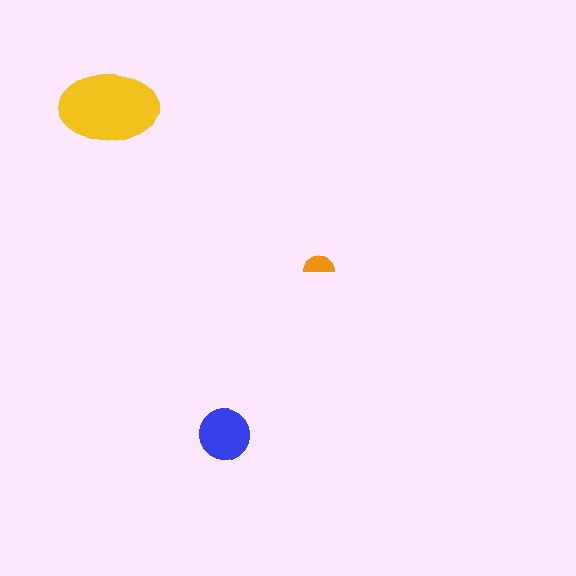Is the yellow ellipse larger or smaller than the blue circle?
Larger.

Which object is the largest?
The yellow ellipse.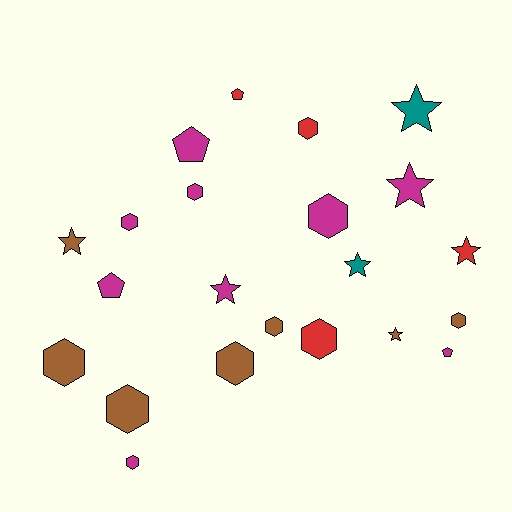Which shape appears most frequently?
Hexagon, with 11 objects.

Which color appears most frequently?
Magenta, with 9 objects.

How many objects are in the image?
There are 22 objects.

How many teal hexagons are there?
There are no teal hexagons.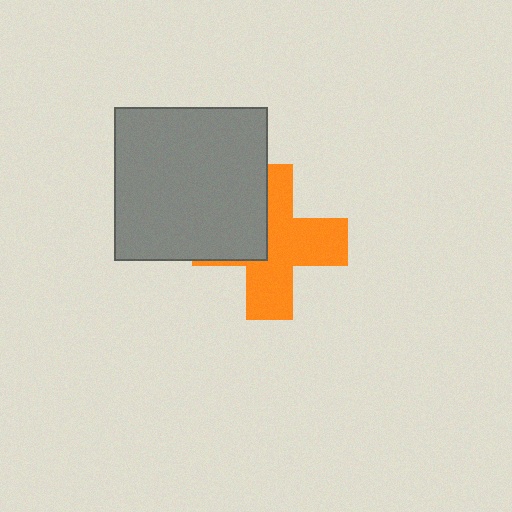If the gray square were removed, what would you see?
You would see the complete orange cross.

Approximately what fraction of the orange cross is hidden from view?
Roughly 36% of the orange cross is hidden behind the gray square.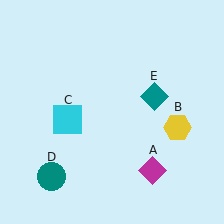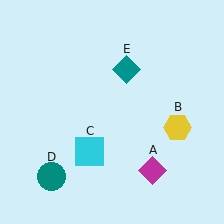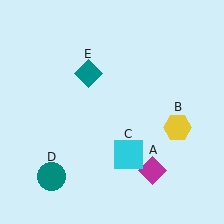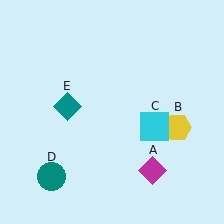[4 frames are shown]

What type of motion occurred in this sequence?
The cyan square (object C), teal diamond (object E) rotated counterclockwise around the center of the scene.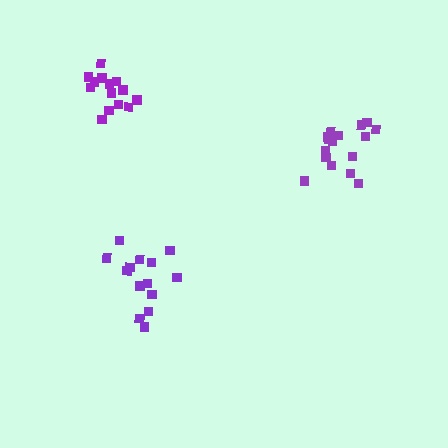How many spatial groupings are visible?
There are 3 spatial groupings.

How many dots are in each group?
Group 1: 16 dots, Group 2: 15 dots, Group 3: 15 dots (46 total).